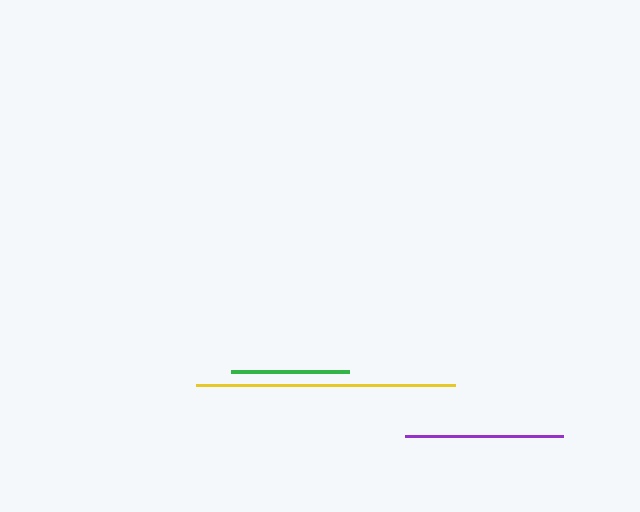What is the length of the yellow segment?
The yellow segment is approximately 260 pixels long.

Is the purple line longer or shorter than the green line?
The purple line is longer than the green line.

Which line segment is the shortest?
The green line is the shortest at approximately 119 pixels.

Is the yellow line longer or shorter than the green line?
The yellow line is longer than the green line.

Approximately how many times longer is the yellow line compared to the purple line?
The yellow line is approximately 1.6 times the length of the purple line.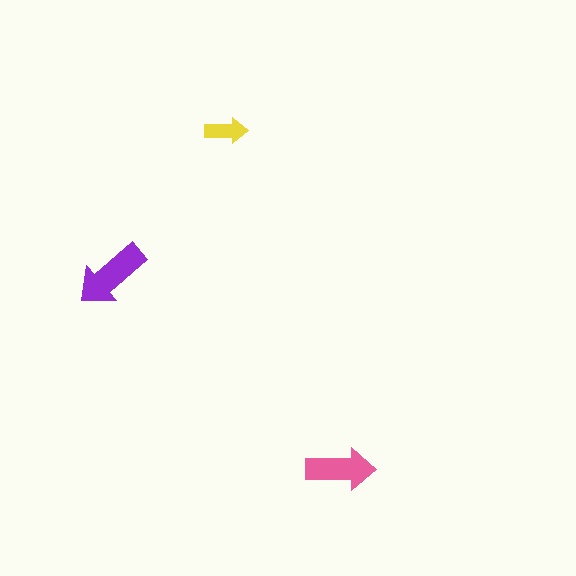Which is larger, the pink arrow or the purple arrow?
The purple one.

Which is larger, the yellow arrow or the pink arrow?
The pink one.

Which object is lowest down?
The pink arrow is bottommost.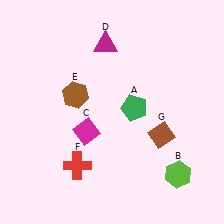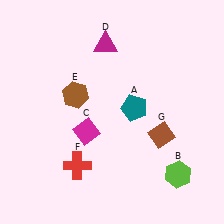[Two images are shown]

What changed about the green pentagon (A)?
In Image 1, A is green. In Image 2, it changed to teal.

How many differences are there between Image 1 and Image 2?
There is 1 difference between the two images.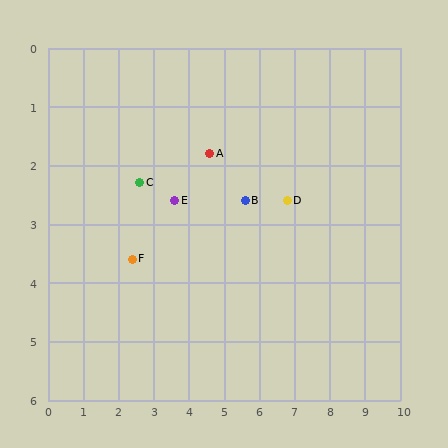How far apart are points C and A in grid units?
Points C and A are about 2.1 grid units apart.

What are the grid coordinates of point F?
Point F is at approximately (2.4, 3.6).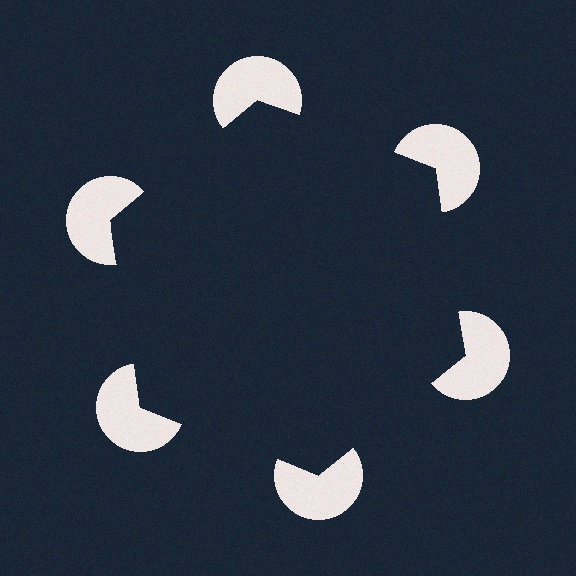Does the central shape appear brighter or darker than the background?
It typically appears slightly darker than the background, even though no actual brightness change is drawn.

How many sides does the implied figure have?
6 sides.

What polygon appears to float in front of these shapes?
An illusory hexagon — its edges are inferred from the aligned wedge cuts in the pac-man discs, not physically drawn.